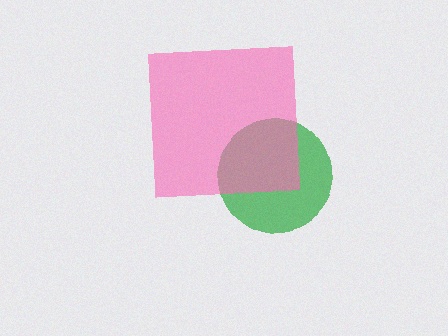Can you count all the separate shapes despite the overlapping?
Yes, there are 2 separate shapes.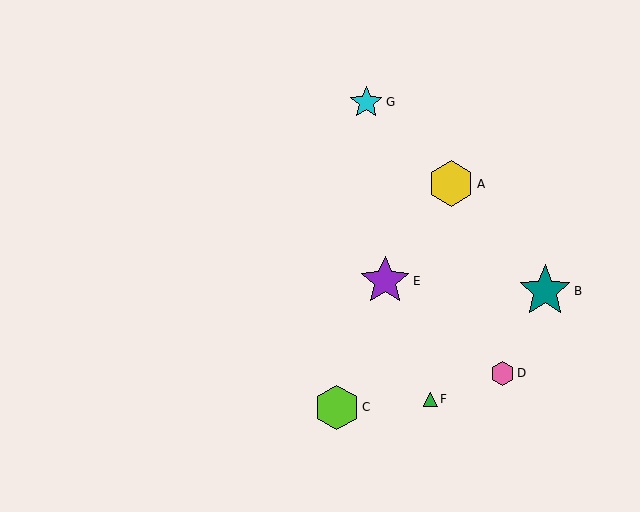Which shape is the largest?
The teal star (labeled B) is the largest.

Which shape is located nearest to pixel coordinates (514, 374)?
The pink hexagon (labeled D) at (502, 373) is nearest to that location.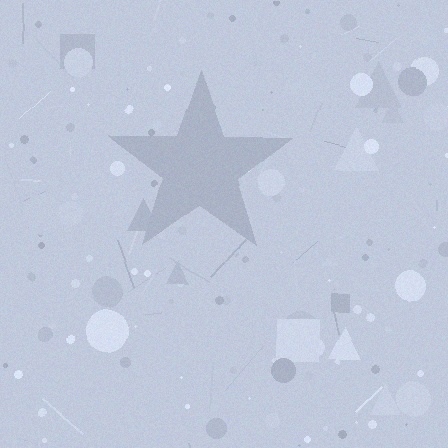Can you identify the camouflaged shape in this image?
The camouflaged shape is a star.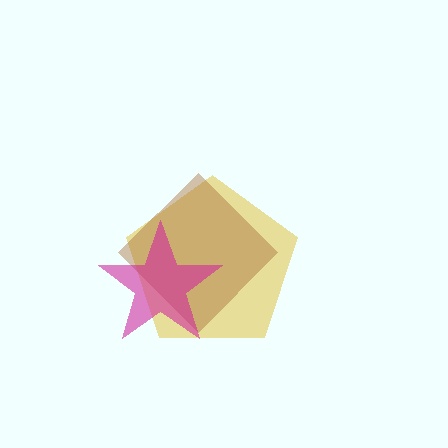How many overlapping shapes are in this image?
There are 3 overlapping shapes in the image.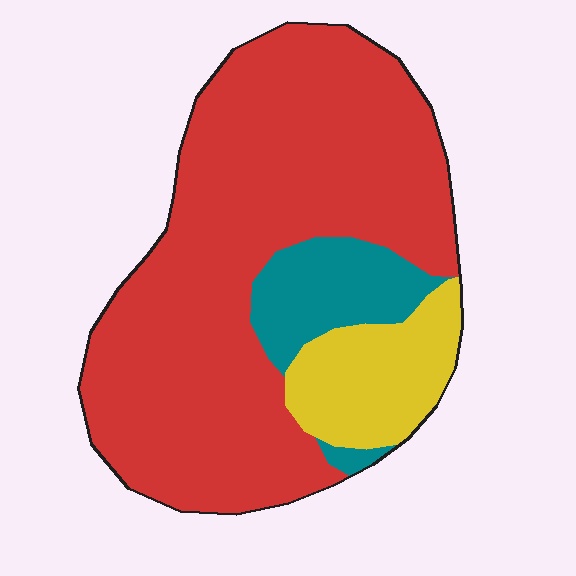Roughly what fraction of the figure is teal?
Teal takes up about one eighth (1/8) of the figure.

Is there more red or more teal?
Red.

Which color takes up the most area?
Red, at roughly 75%.